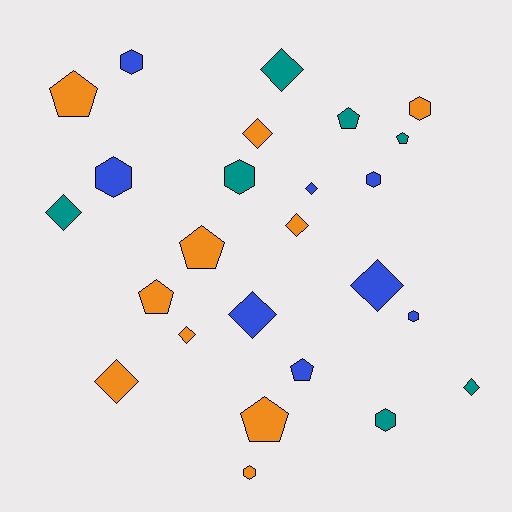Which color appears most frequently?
Orange, with 10 objects.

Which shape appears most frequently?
Diamond, with 10 objects.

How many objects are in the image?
There are 25 objects.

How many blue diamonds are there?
There are 3 blue diamonds.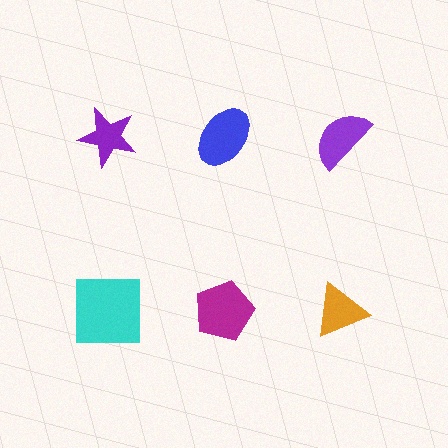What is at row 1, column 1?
A purple star.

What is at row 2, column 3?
An orange triangle.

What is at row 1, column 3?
A purple semicircle.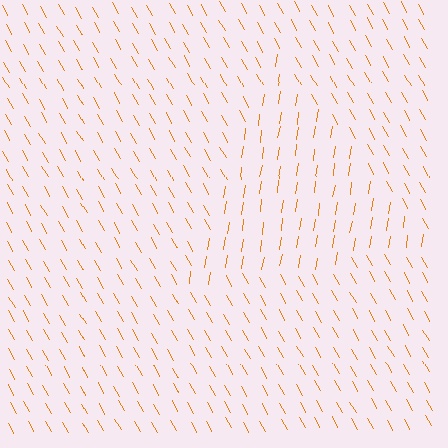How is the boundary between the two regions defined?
The boundary is defined purely by a change in line orientation (approximately 38 degrees difference). All lines are the same color and thickness.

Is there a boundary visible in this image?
Yes, there is a texture boundary formed by a change in line orientation.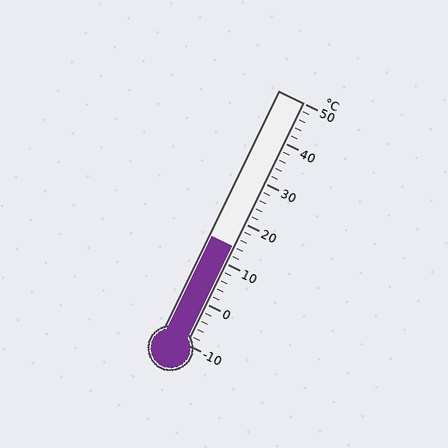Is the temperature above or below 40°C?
The temperature is below 40°C.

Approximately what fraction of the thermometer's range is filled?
The thermometer is filled to approximately 40% of its range.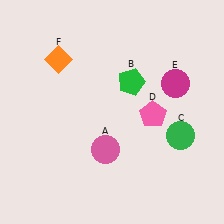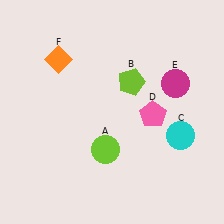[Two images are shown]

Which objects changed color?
A changed from pink to lime. B changed from green to lime. C changed from green to cyan.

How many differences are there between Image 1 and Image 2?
There are 3 differences between the two images.